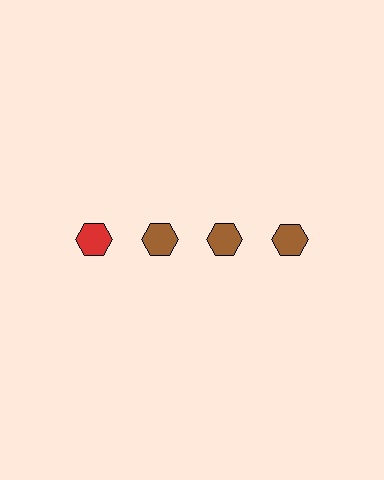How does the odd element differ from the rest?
It has a different color: red instead of brown.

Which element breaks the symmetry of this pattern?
The red hexagon in the top row, leftmost column breaks the symmetry. All other shapes are brown hexagons.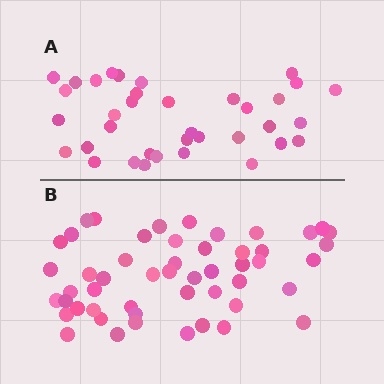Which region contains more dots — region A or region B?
Region B (the bottom region) has more dots.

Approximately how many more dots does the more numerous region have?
Region B has approximately 15 more dots than region A.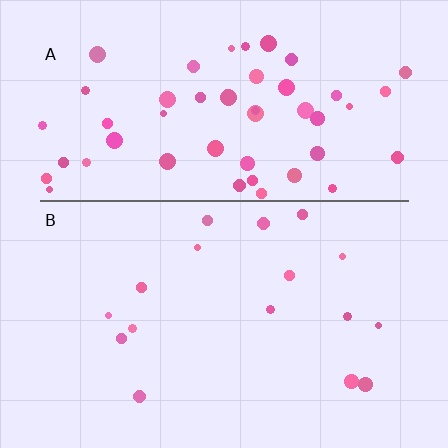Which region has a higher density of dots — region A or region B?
A (the top).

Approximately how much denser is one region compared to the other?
Approximately 3.2× — region A over region B.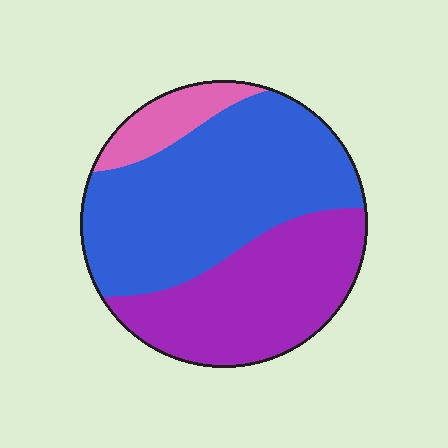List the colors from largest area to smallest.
From largest to smallest: blue, purple, pink.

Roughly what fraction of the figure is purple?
Purple covers 37% of the figure.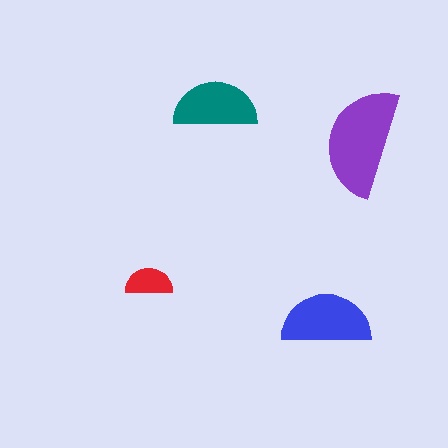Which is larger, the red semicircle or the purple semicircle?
The purple one.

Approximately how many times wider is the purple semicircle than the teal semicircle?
About 1.5 times wider.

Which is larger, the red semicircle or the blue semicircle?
The blue one.